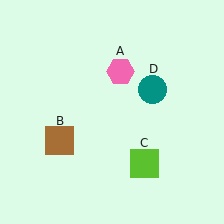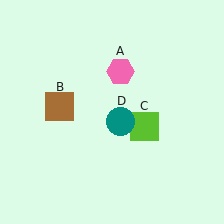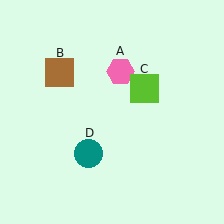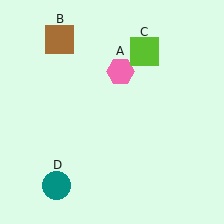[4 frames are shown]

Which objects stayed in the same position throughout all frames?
Pink hexagon (object A) remained stationary.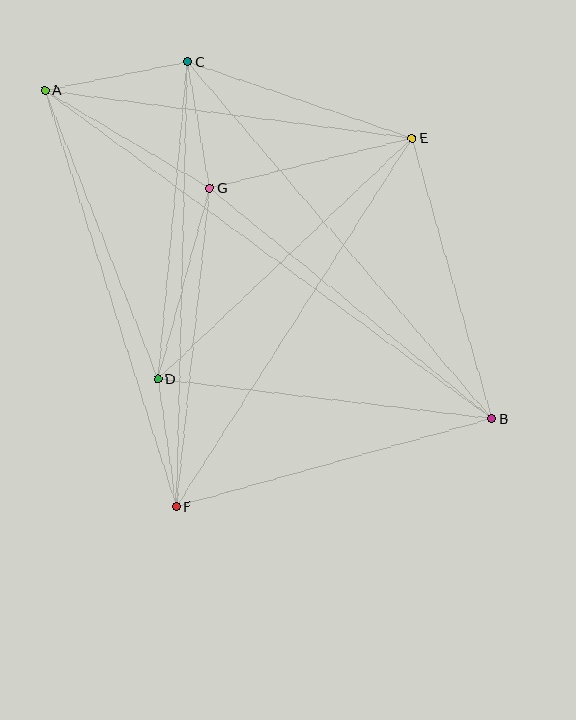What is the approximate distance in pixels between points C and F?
The distance between C and F is approximately 445 pixels.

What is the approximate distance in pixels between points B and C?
The distance between B and C is approximately 469 pixels.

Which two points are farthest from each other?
Points A and B are farthest from each other.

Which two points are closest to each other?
Points C and G are closest to each other.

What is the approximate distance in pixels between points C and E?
The distance between C and E is approximately 238 pixels.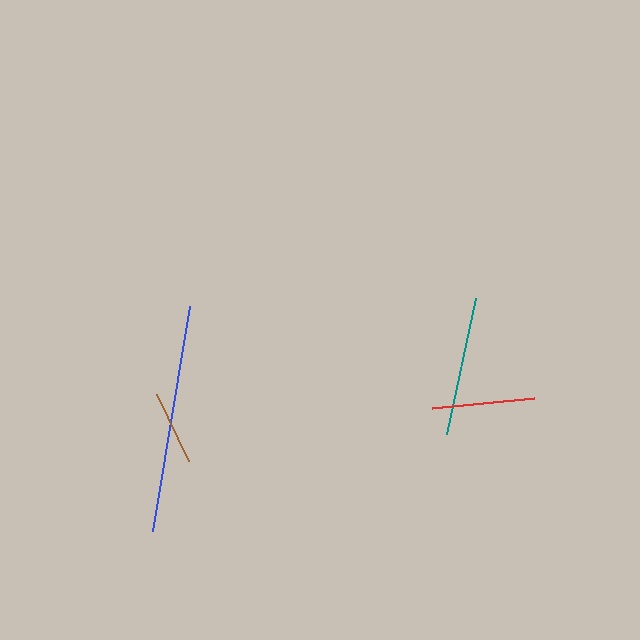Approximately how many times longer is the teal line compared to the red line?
The teal line is approximately 1.4 times the length of the red line.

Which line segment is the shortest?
The brown line is the shortest at approximately 73 pixels.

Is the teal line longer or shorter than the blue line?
The blue line is longer than the teal line.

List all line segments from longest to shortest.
From longest to shortest: blue, teal, red, brown.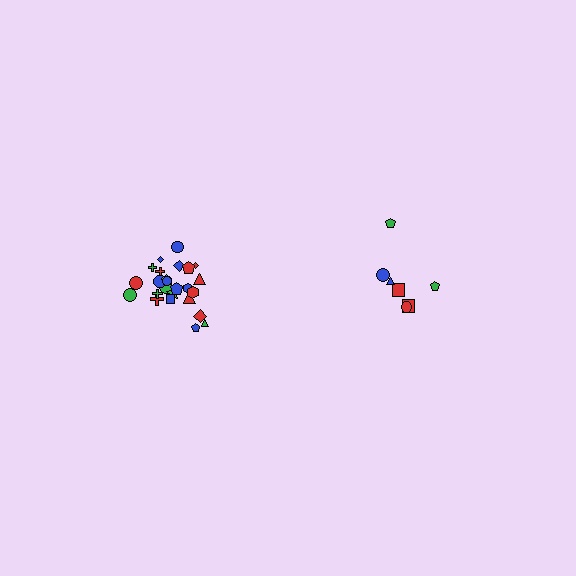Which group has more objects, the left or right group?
The left group.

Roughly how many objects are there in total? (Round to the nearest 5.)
Roughly 30 objects in total.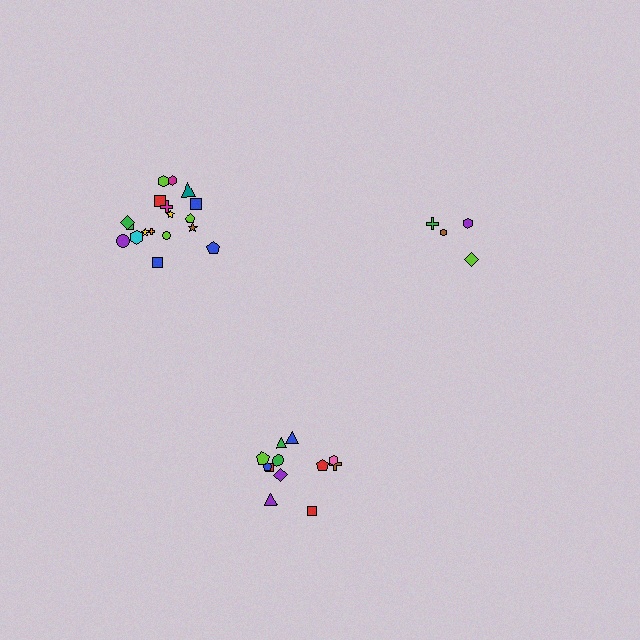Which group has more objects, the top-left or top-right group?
The top-left group.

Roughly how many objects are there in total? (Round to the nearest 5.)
Roughly 35 objects in total.